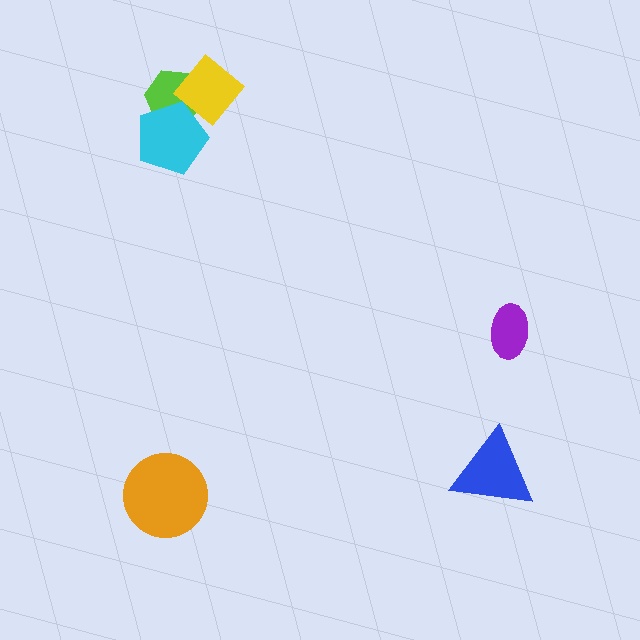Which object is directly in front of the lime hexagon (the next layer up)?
The yellow diamond is directly in front of the lime hexagon.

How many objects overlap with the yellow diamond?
2 objects overlap with the yellow diamond.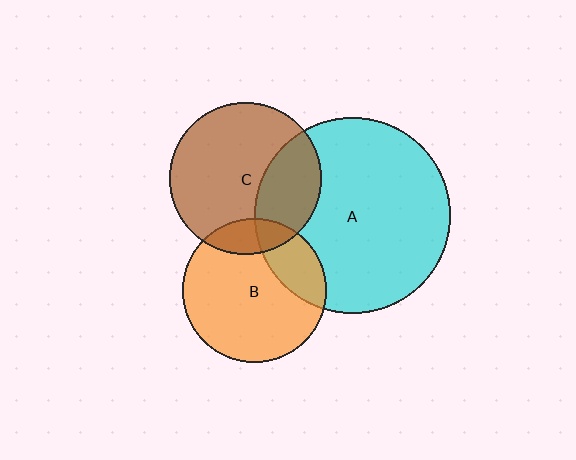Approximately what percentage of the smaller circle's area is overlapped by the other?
Approximately 15%.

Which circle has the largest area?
Circle A (cyan).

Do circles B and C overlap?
Yes.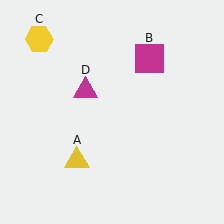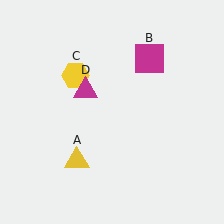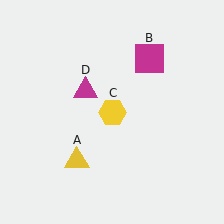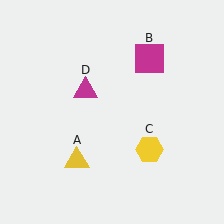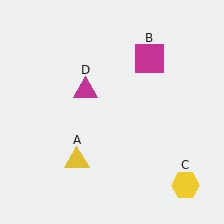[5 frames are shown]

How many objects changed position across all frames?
1 object changed position: yellow hexagon (object C).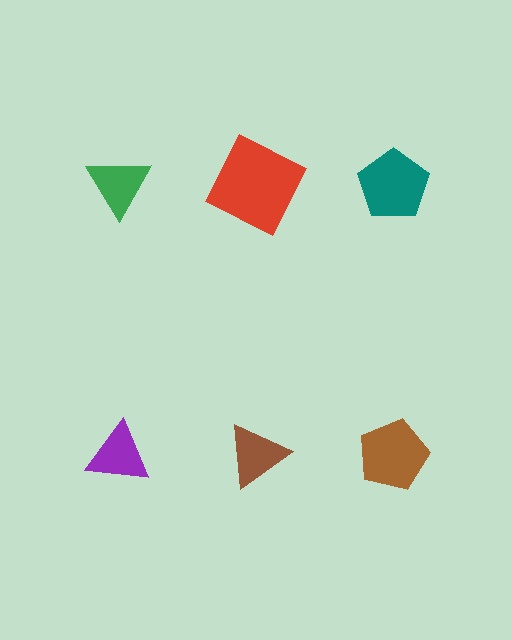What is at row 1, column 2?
A red square.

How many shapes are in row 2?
3 shapes.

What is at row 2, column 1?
A purple triangle.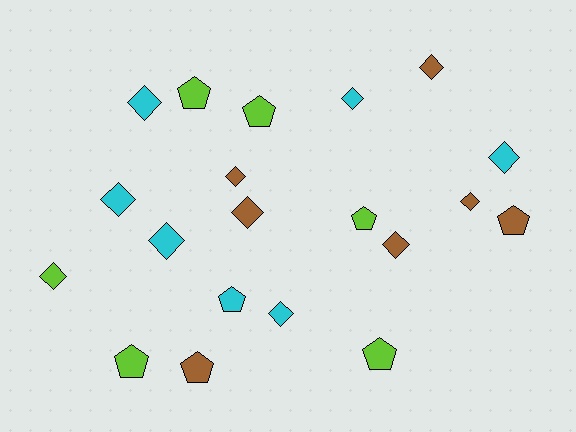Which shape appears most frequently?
Diamond, with 12 objects.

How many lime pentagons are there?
There are 5 lime pentagons.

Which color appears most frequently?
Brown, with 7 objects.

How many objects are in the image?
There are 20 objects.